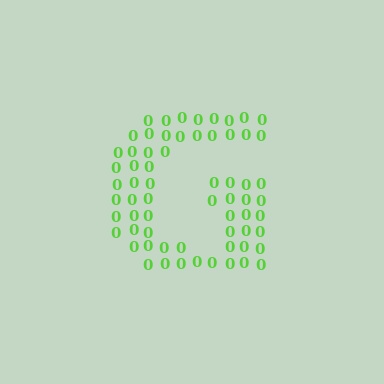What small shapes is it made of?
It is made of small digit 0's.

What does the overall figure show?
The overall figure shows the letter G.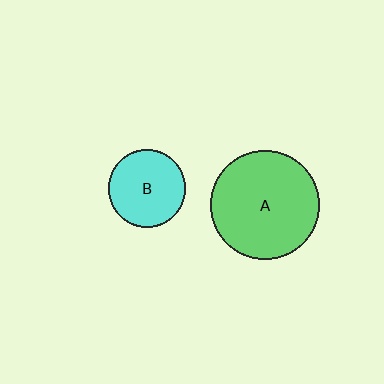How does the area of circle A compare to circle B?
Approximately 2.0 times.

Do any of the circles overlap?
No, none of the circles overlap.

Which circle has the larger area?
Circle A (green).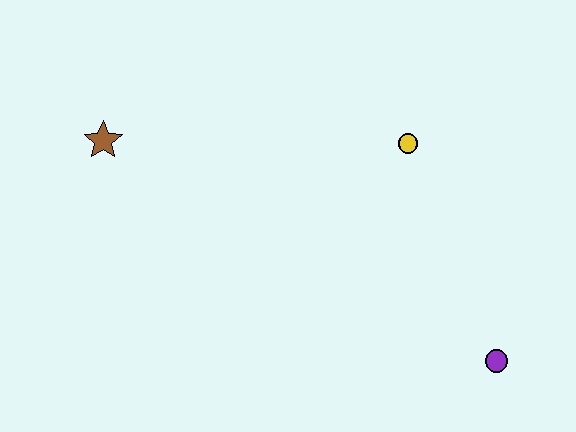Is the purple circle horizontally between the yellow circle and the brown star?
No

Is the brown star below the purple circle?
No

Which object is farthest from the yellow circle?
The brown star is farthest from the yellow circle.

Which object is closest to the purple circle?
The yellow circle is closest to the purple circle.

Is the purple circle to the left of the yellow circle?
No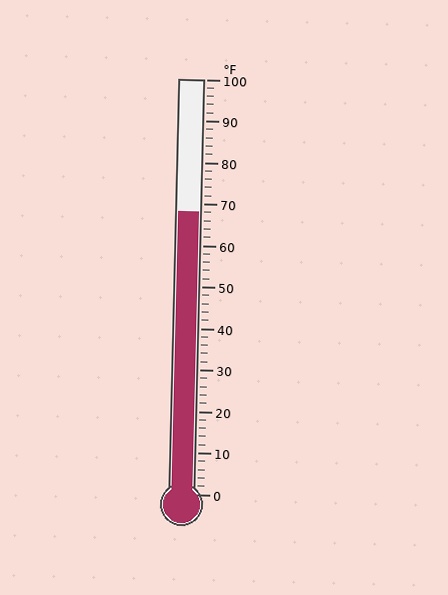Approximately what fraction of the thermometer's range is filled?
The thermometer is filled to approximately 70% of its range.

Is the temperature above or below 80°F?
The temperature is below 80°F.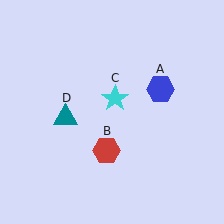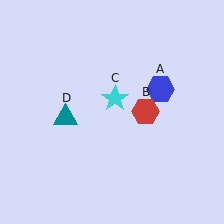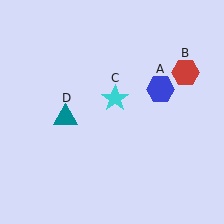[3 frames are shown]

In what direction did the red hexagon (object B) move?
The red hexagon (object B) moved up and to the right.